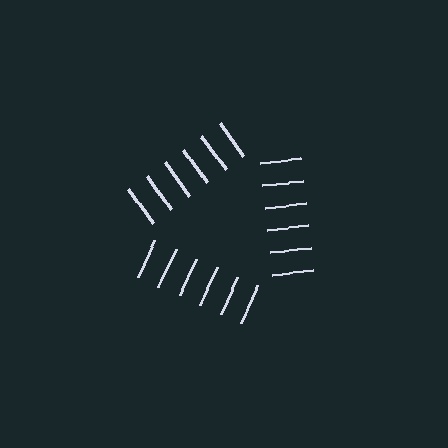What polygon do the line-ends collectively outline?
An illusory triangle — the line segments terminate on its edges but no continuous stroke is drawn.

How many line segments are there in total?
18 — 6 along each of the 3 edges.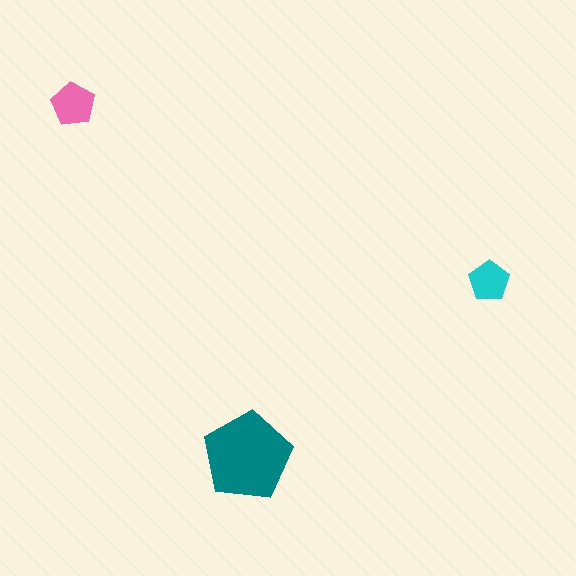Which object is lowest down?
The teal pentagon is bottommost.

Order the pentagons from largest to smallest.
the teal one, the pink one, the cyan one.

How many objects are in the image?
There are 3 objects in the image.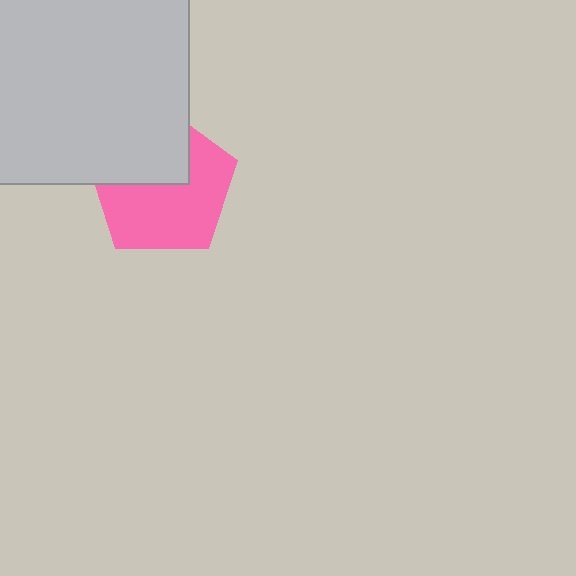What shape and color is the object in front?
The object in front is a light gray square.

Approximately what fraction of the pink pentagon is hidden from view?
Roughly 38% of the pink pentagon is hidden behind the light gray square.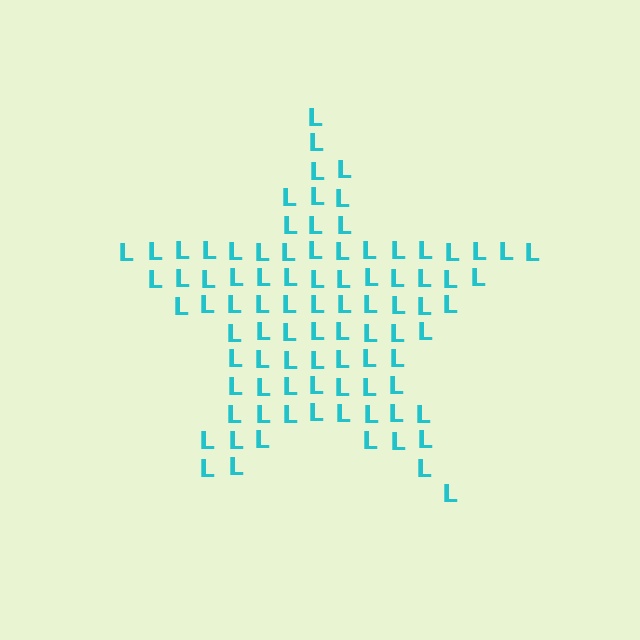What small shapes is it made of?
It is made of small letter L's.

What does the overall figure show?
The overall figure shows a star.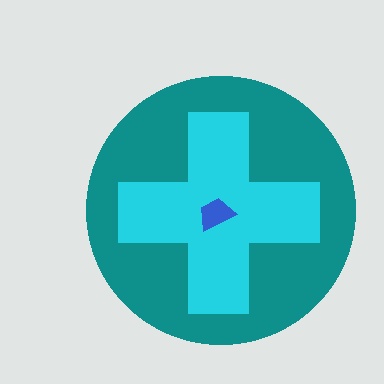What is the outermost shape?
The teal circle.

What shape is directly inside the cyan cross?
The blue trapezoid.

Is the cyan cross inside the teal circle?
Yes.